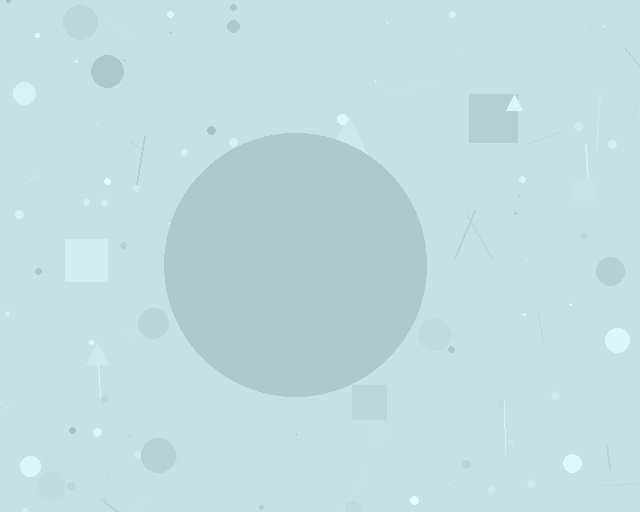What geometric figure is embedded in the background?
A circle is embedded in the background.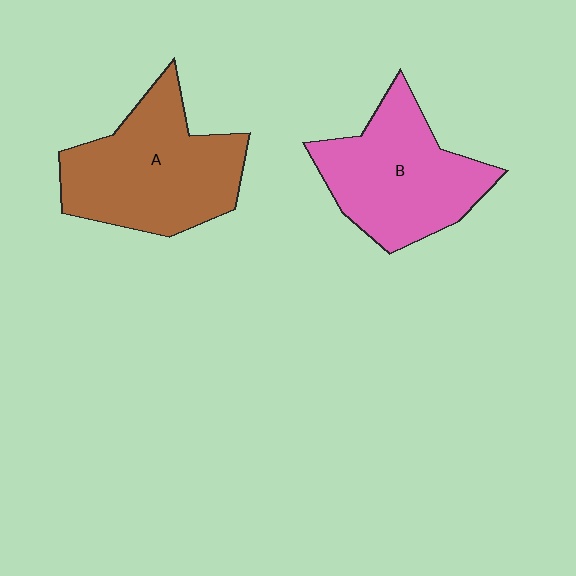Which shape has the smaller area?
Shape B (pink).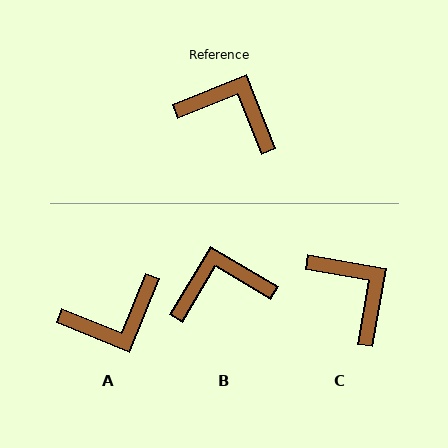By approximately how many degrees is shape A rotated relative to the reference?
Approximately 134 degrees clockwise.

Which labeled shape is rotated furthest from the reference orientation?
A, about 134 degrees away.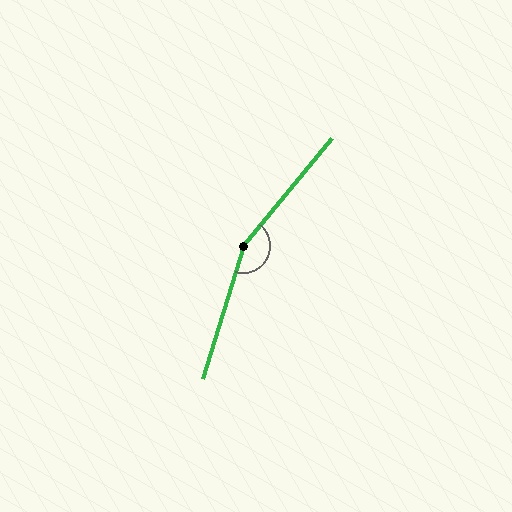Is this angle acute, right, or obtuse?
It is obtuse.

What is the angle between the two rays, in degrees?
Approximately 158 degrees.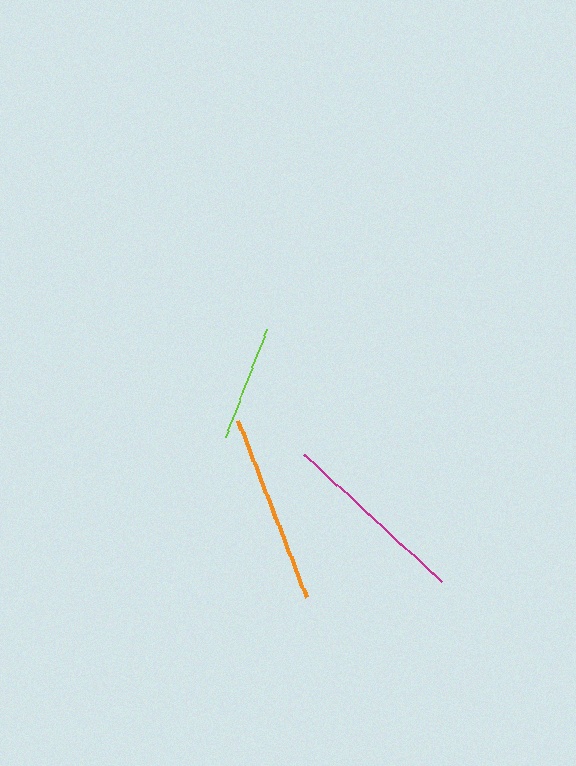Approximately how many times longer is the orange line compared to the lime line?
The orange line is approximately 1.6 times the length of the lime line.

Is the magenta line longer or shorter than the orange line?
The orange line is longer than the magenta line.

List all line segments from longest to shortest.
From longest to shortest: orange, magenta, lime.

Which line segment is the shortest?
The lime line is the shortest at approximately 116 pixels.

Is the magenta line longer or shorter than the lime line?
The magenta line is longer than the lime line.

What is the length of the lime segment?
The lime segment is approximately 116 pixels long.